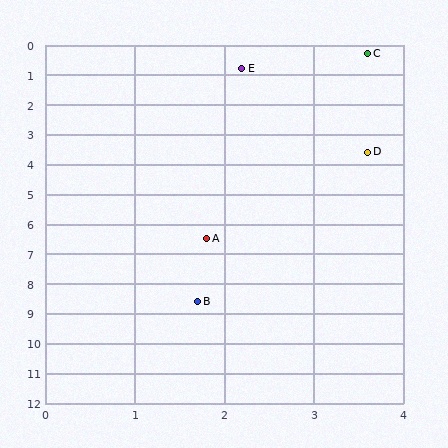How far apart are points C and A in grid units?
Points C and A are about 6.5 grid units apart.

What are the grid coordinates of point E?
Point E is at approximately (2.2, 0.8).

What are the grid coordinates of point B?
Point B is at approximately (1.7, 8.6).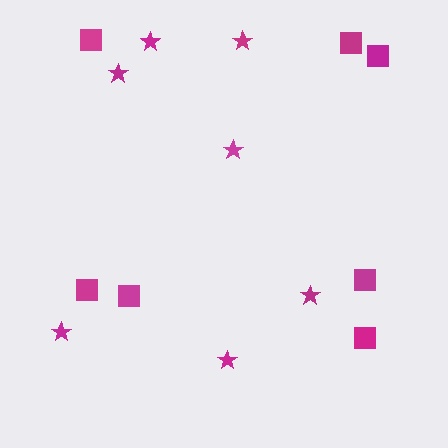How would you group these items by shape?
There are 2 groups: one group of stars (7) and one group of squares (7).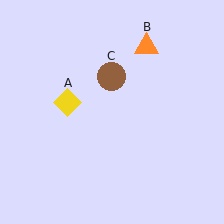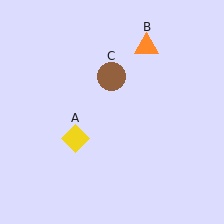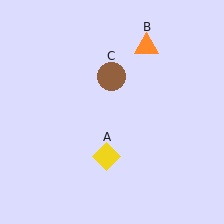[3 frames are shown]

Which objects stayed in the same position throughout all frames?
Orange triangle (object B) and brown circle (object C) remained stationary.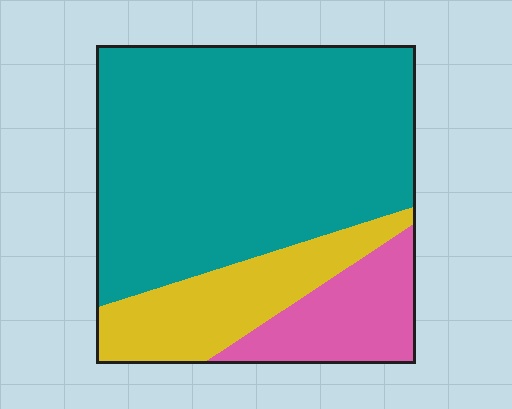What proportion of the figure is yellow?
Yellow takes up about one fifth (1/5) of the figure.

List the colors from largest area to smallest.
From largest to smallest: teal, yellow, pink.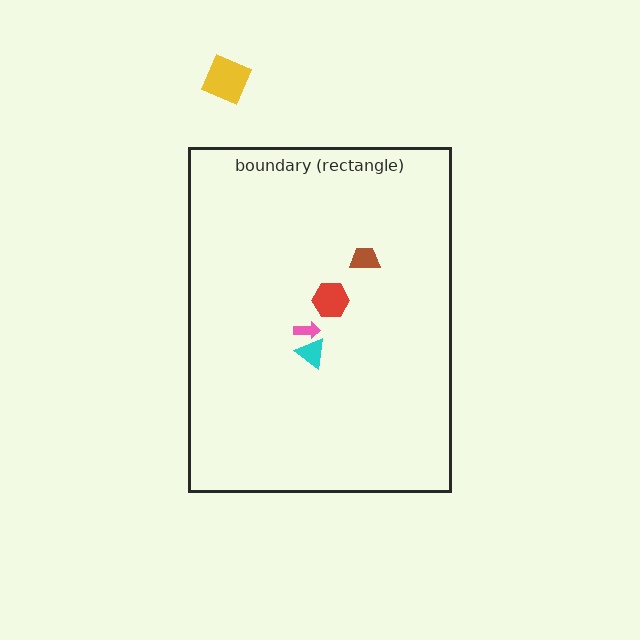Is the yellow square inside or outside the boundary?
Outside.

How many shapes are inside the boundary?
4 inside, 1 outside.